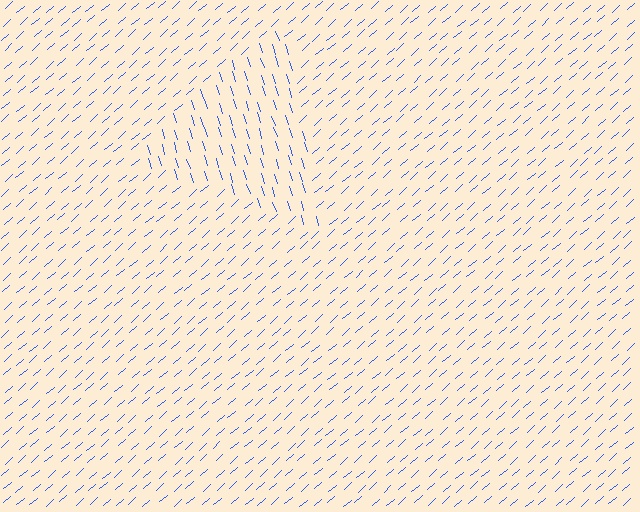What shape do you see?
I see a triangle.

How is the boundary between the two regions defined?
The boundary is defined purely by a change in line orientation (approximately 66 degrees difference). All lines are the same color and thickness.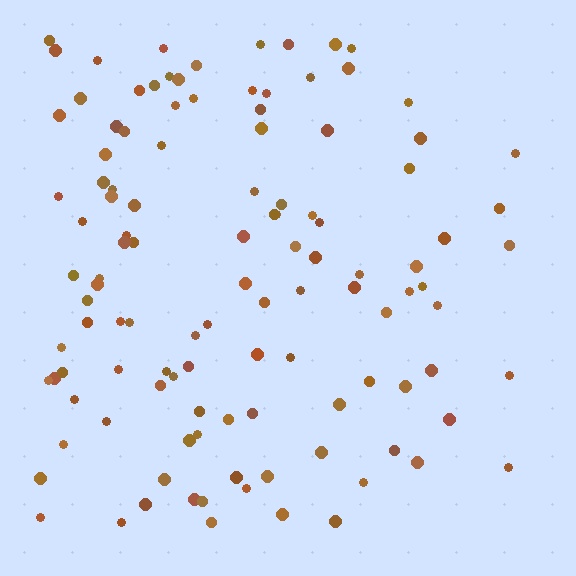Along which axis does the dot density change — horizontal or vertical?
Horizontal.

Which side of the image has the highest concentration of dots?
The left.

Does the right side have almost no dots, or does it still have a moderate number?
Still a moderate number, just noticeably fewer than the left.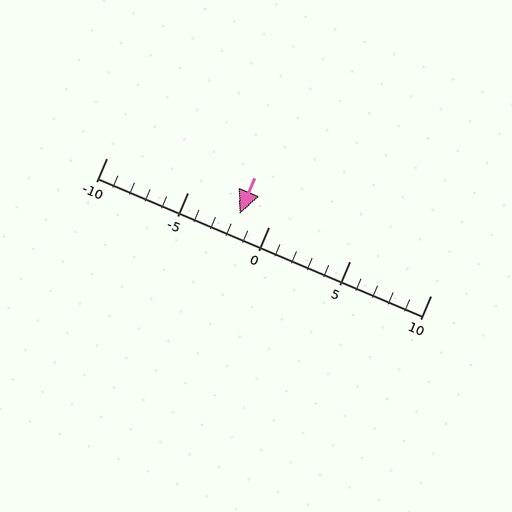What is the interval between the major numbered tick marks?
The major tick marks are spaced 5 units apart.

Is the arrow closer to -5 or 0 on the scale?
The arrow is closer to 0.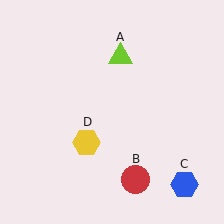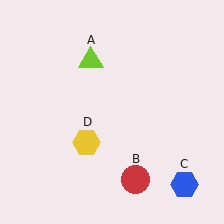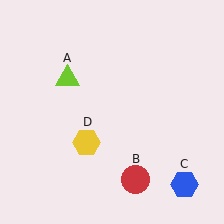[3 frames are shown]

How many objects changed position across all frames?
1 object changed position: lime triangle (object A).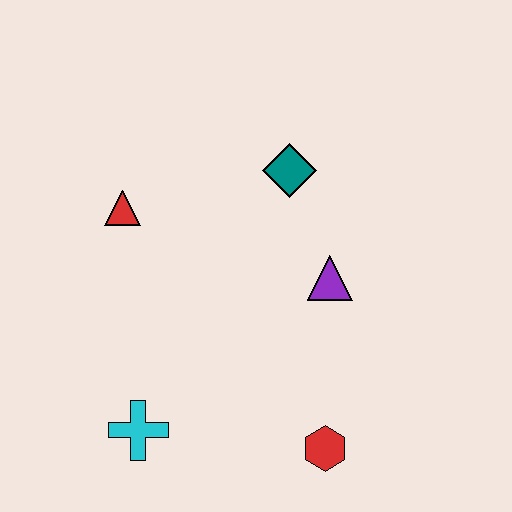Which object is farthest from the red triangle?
The red hexagon is farthest from the red triangle.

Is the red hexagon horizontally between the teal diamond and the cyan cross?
No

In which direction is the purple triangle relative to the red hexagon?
The purple triangle is above the red hexagon.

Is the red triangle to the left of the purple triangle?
Yes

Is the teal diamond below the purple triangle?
No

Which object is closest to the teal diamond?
The purple triangle is closest to the teal diamond.